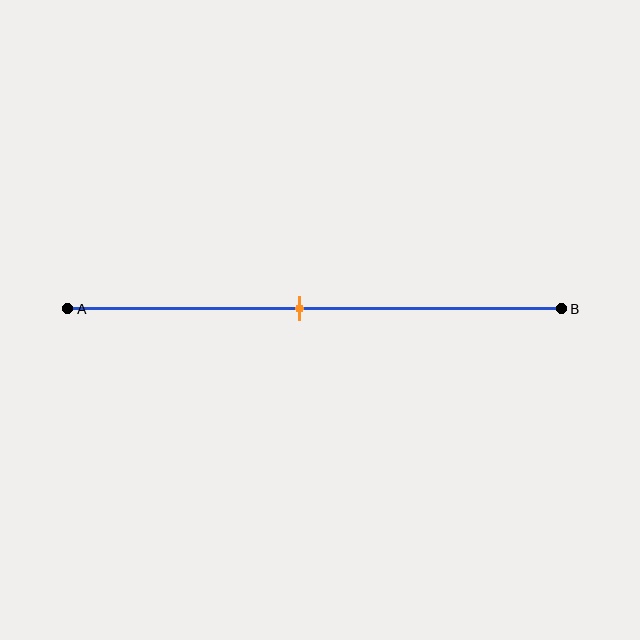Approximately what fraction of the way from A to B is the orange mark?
The orange mark is approximately 45% of the way from A to B.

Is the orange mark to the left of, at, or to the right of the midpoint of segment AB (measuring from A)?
The orange mark is to the left of the midpoint of segment AB.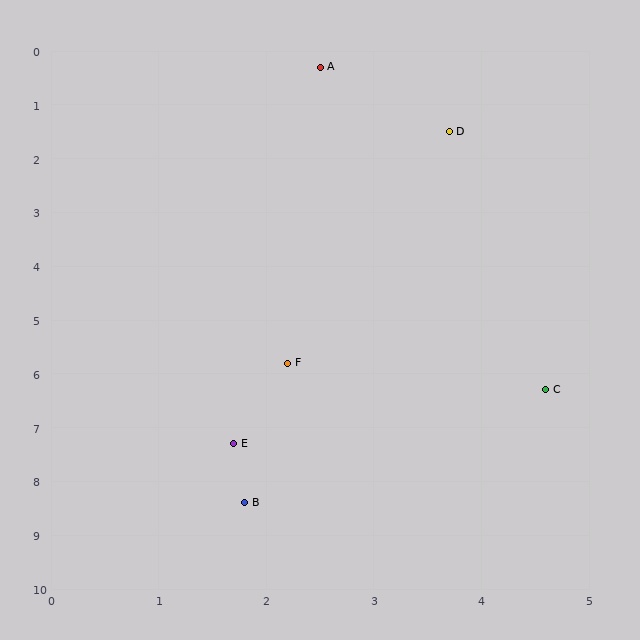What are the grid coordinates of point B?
Point B is at approximately (1.8, 8.4).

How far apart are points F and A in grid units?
Points F and A are about 5.5 grid units apart.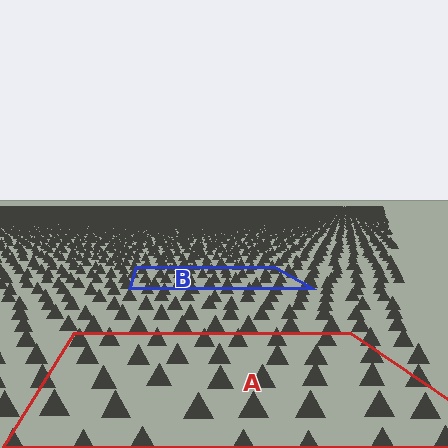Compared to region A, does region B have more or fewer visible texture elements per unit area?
Region B has more texture elements per unit area — they are packed more densely because it is farther away.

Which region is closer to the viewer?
Region A is closer. The texture elements there are larger and more spread out.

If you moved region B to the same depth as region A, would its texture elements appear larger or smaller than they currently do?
They would appear larger. At a closer depth, the same texture elements are projected at a bigger on-screen size.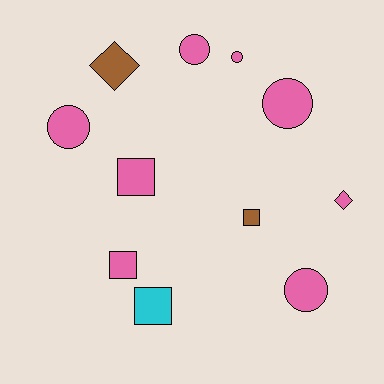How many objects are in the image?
There are 11 objects.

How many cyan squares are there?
There is 1 cyan square.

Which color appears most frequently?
Pink, with 8 objects.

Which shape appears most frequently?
Circle, with 5 objects.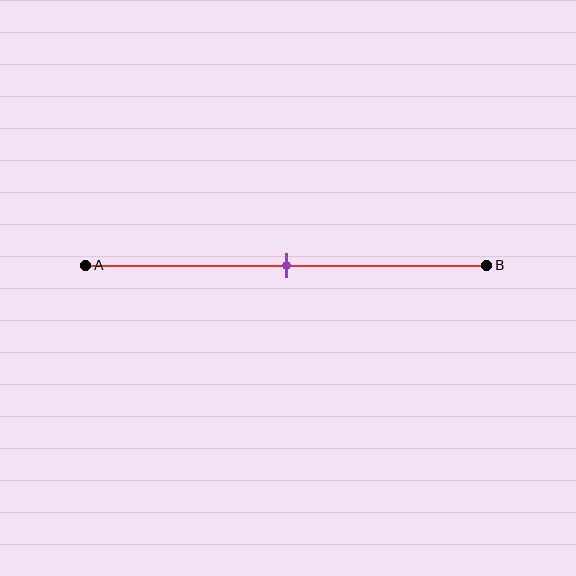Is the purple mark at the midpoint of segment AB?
Yes, the mark is approximately at the midpoint.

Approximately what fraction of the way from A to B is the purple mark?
The purple mark is approximately 50% of the way from A to B.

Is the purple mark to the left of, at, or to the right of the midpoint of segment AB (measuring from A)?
The purple mark is approximately at the midpoint of segment AB.